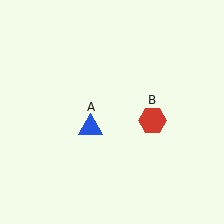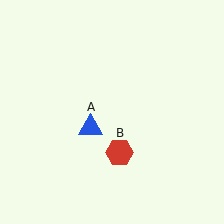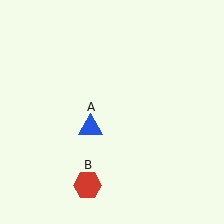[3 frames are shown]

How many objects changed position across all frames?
1 object changed position: red hexagon (object B).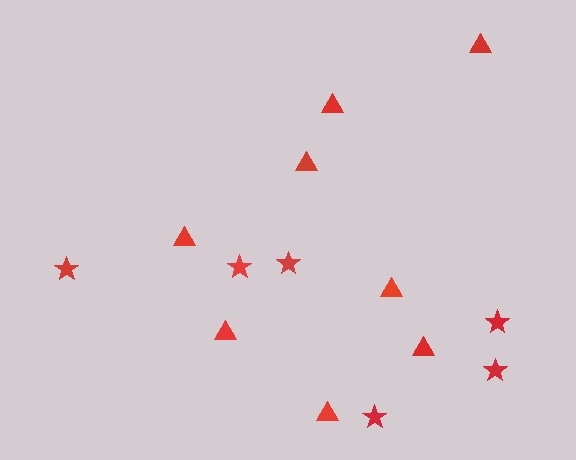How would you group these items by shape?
There are 2 groups: one group of triangles (8) and one group of stars (6).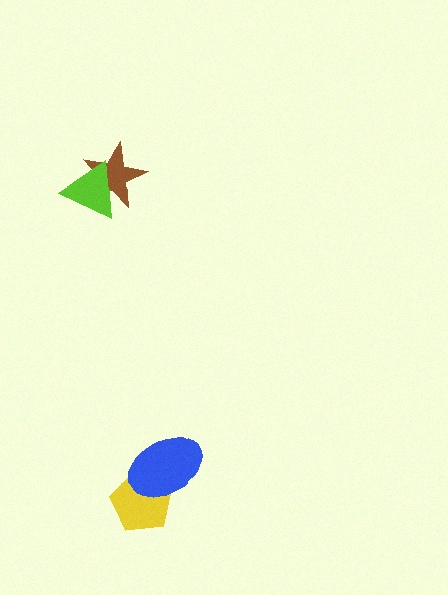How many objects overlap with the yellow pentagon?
1 object overlaps with the yellow pentagon.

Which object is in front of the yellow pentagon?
The blue ellipse is in front of the yellow pentagon.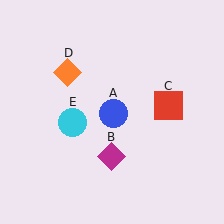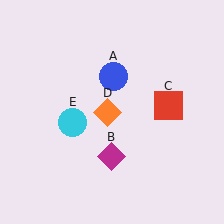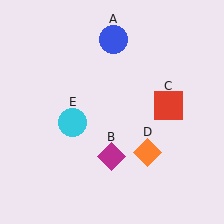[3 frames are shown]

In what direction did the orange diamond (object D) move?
The orange diamond (object D) moved down and to the right.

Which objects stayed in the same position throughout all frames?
Magenta diamond (object B) and red square (object C) and cyan circle (object E) remained stationary.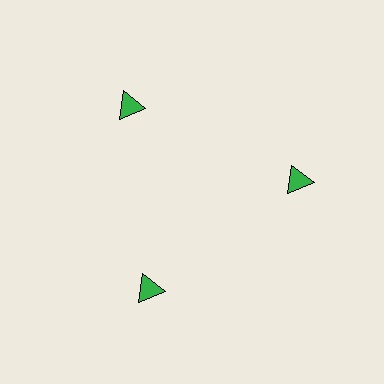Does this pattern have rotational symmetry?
Yes, this pattern has 3-fold rotational symmetry. It looks the same after rotating 120 degrees around the center.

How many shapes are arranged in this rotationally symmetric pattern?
There are 3 shapes, arranged in 3 groups of 1.